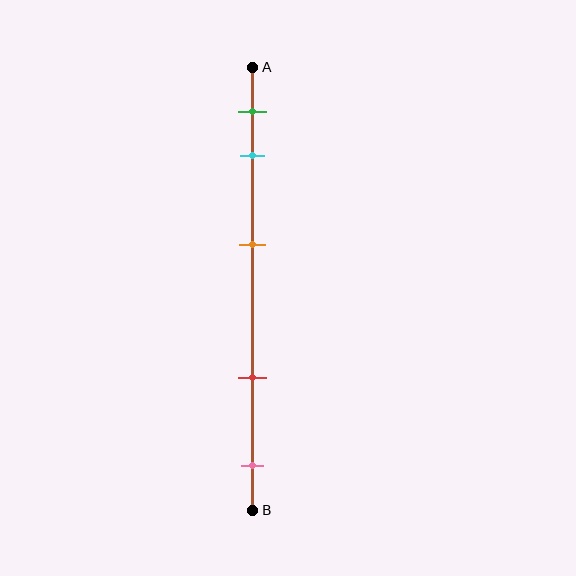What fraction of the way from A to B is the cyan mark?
The cyan mark is approximately 20% (0.2) of the way from A to B.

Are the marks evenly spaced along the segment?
No, the marks are not evenly spaced.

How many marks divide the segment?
There are 5 marks dividing the segment.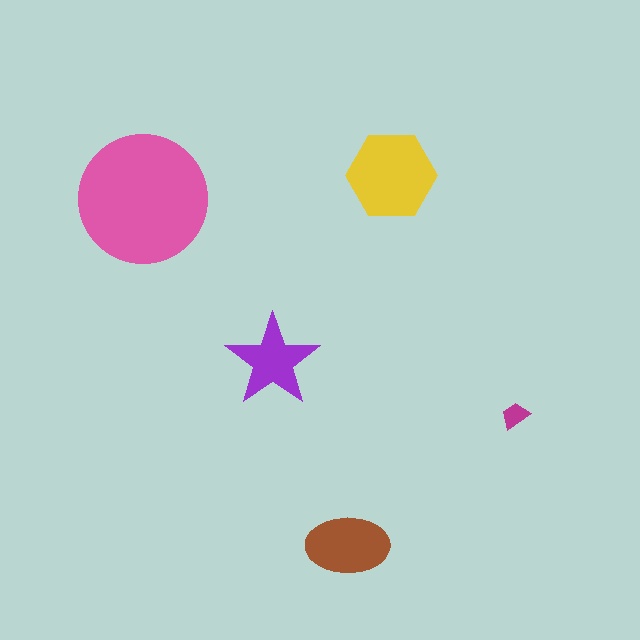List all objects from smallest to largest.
The magenta trapezoid, the purple star, the brown ellipse, the yellow hexagon, the pink circle.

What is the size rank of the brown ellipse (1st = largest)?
3rd.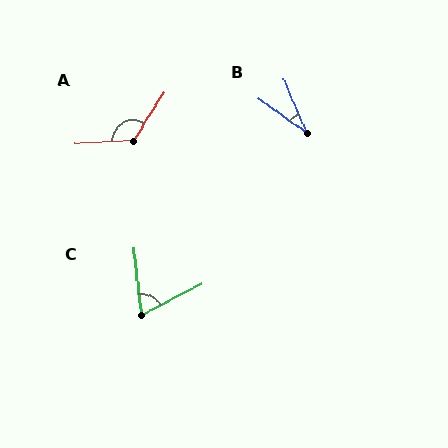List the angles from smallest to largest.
B (31°), C (68°), A (124°).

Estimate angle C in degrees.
Approximately 68 degrees.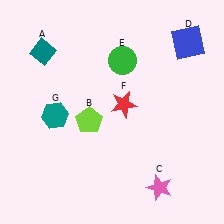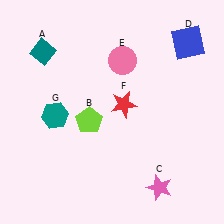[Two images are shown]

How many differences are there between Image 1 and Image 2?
There is 1 difference between the two images.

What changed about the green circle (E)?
In Image 1, E is green. In Image 2, it changed to pink.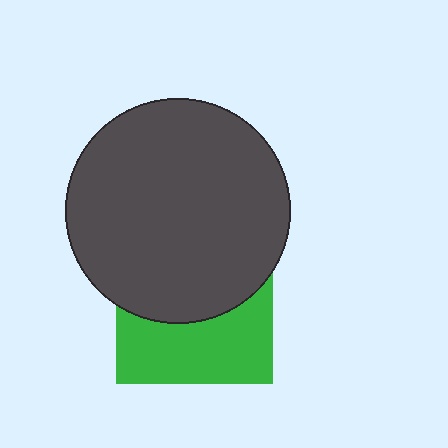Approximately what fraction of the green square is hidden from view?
Roughly 54% of the green square is hidden behind the dark gray circle.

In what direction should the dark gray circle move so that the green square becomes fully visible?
The dark gray circle should move up. That is the shortest direction to clear the overlap and leave the green square fully visible.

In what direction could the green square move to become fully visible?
The green square could move down. That would shift it out from behind the dark gray circle entirely.